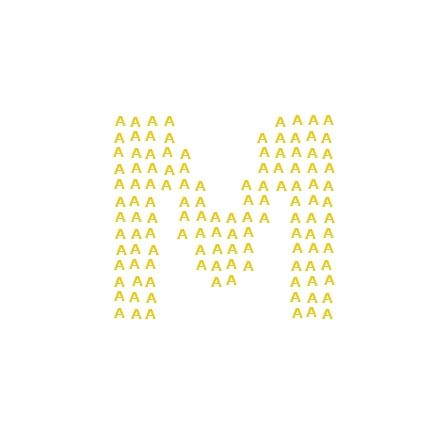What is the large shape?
The large shape is the letter M.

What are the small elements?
The small elements are letter A's.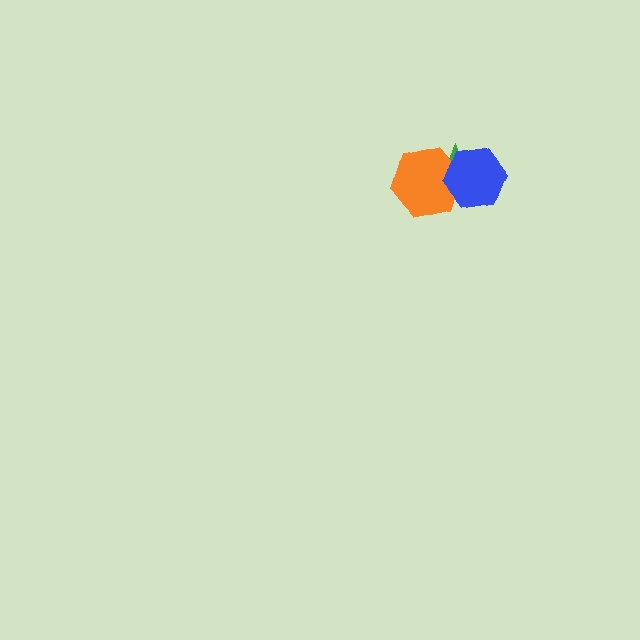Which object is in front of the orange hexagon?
The blue hexagon is in front of the orange hexagon.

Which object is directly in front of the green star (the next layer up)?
The orange hexagon is directly in front of the green star.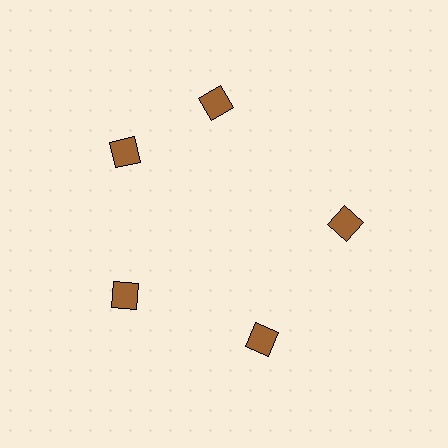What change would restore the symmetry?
The symmetry would be restored by rotating it back into even spacing with its neighbors so that all 5 squares sit at equal angles and equal distance from the center.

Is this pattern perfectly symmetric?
No. The 5 brown squares are arranged in a ring, but one element near the 1 o'clock position is rotated out of alignment along the ring, breaking the 5-fold rotational symmetry.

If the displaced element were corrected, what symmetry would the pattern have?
It would have 5-fold rotational symmetry — the pattern would map onto itself every 72 degrees.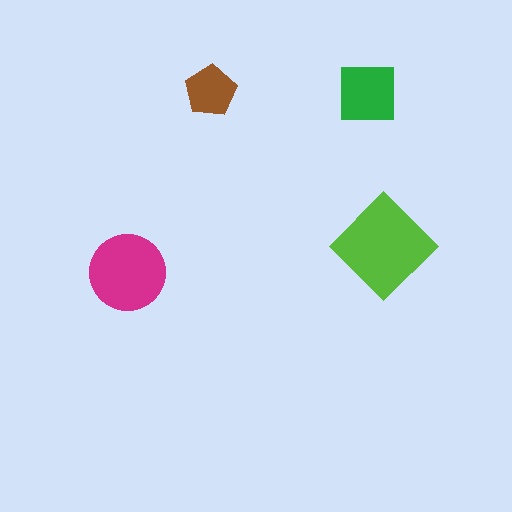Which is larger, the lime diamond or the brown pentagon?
The lime diamond.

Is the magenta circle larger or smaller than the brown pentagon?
Larger.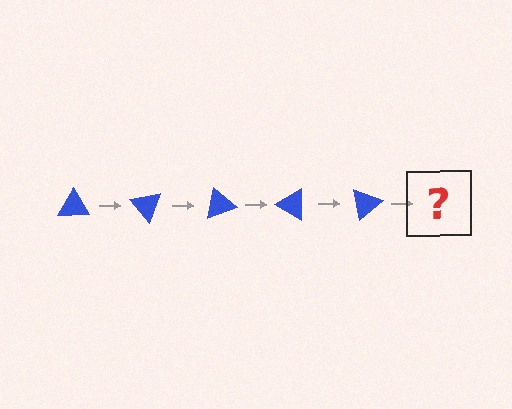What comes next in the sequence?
The next element should be a blue triangle rotated 250 degrees.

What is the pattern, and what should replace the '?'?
The pattern is that the triangle rotates 50 degrees each step. The '?' should be a blue triangle rotated 250 degrees.